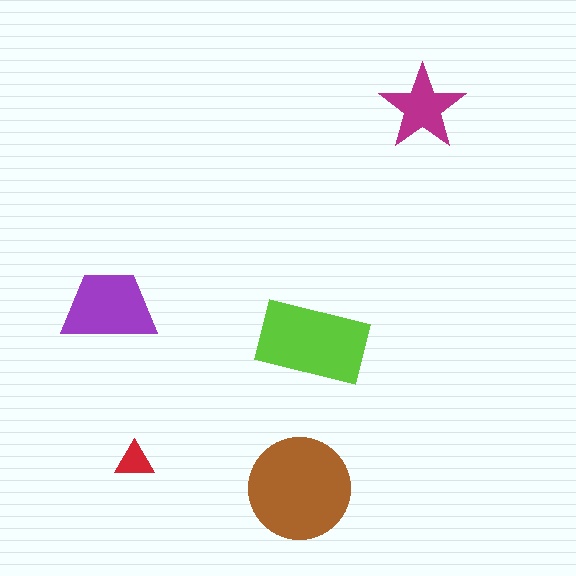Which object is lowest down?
The brown circle is bottommost.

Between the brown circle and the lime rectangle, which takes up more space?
The brown circle.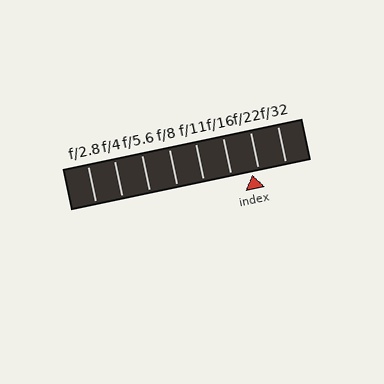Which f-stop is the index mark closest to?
The index mark is closest to f/22.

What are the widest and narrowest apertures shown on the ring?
The widest aperture shown is f/2.8 and the narrowest is f/32.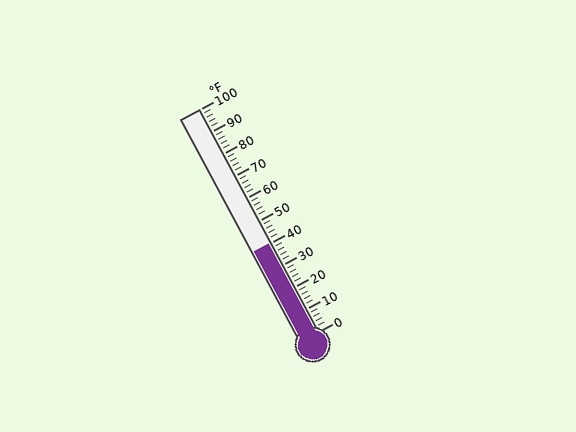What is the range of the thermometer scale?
The thermometer scale ranges from 0°F to 100°F.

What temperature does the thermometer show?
The thermometer shows approximately 40°F.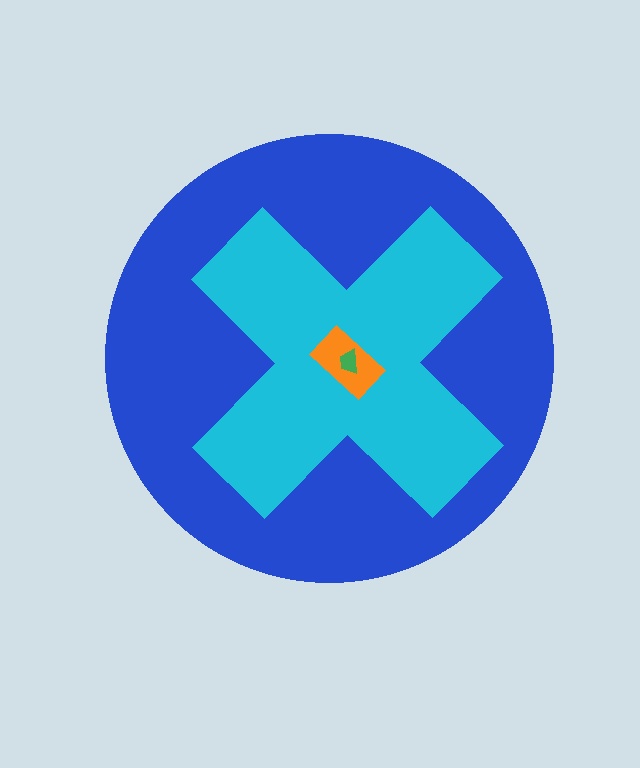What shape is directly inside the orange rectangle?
The green trapezoid.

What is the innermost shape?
The green trapezoid.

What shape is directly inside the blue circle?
The cyan cross.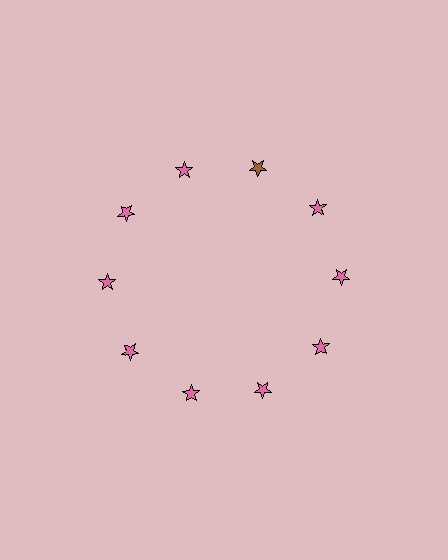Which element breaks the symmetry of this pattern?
The brown star at roughly the 1 o'clock position breaks the symmetry. All other shapes are pink stars.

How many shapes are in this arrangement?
There are 10 shapes arranged in a ring pattern.